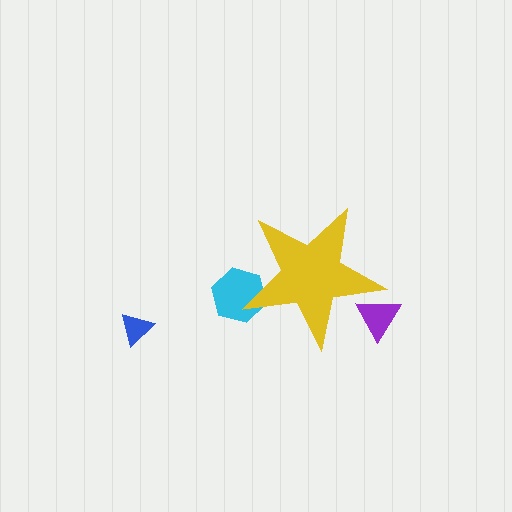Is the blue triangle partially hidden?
No, the blue triangle is fully visible.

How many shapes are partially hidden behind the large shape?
2 shapes are partially hidden.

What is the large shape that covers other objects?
A yellow star.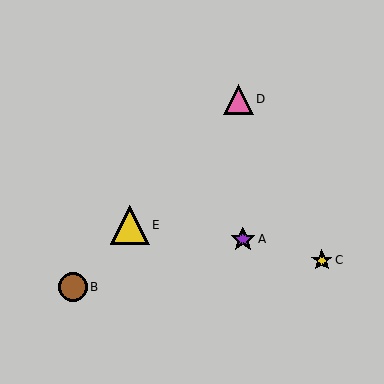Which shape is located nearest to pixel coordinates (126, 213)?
The yellow triangle (labeled E) at (130, 225) is nearest to that location.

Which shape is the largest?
The yellow triangle (labeled E) is the largest.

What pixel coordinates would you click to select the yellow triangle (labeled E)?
Click at (130, 225) to select the yellow triangle E.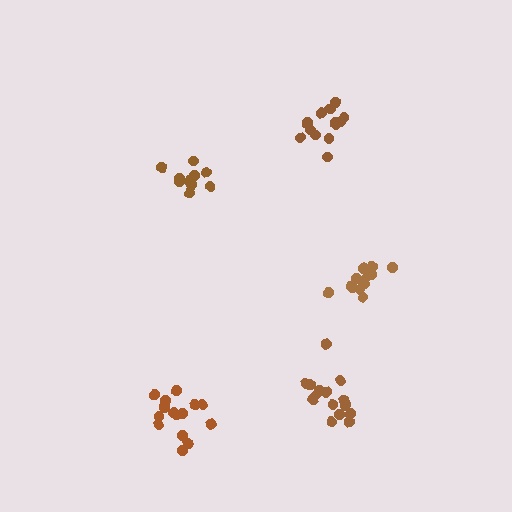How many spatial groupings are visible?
There are 5 spatial groupings.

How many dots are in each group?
Group 1: 15 dots, Group 2: 15 dots, Group 3: 10 dots, Group 4: 15 dots, Group 5: 13 dots (68 total).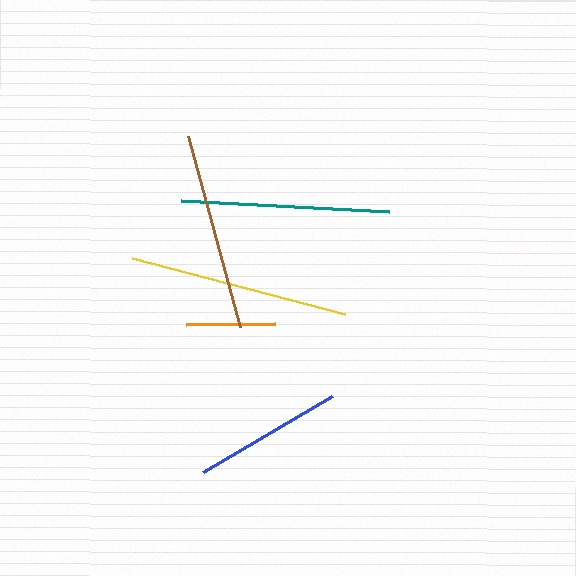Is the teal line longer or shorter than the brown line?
The teal line is longer than the brown line.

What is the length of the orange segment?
The orange segment is approximately 89 pixels long.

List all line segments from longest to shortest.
From longest to shortest: yellow, teal, brown, blue, orange.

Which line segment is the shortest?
The orange line is the shortest at approximately 89 pixels.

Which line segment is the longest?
The yellow line is the longest at approximately 220 pixels.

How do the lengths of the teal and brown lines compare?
The teal and brown lines are approximately the same length.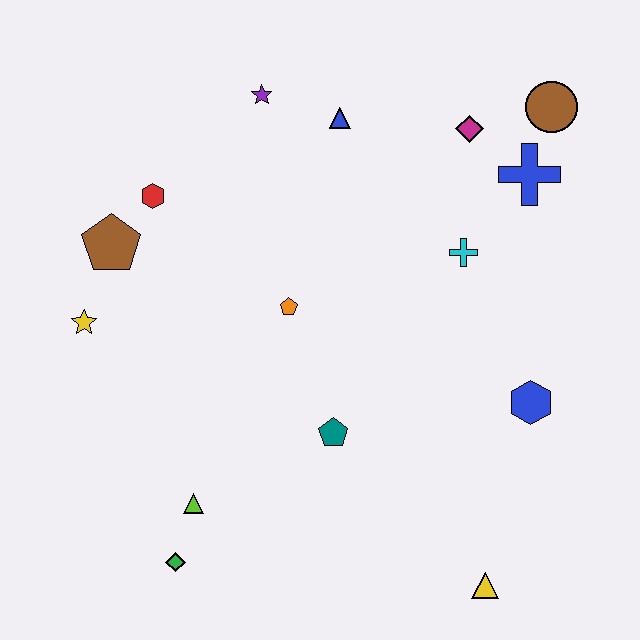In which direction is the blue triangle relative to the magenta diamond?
The blue triangle is to the left of the magenta diamond.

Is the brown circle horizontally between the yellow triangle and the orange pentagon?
No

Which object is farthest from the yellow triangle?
The purple star is farthest from the yellow triangle.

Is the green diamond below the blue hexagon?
Yes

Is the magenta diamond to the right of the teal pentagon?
Yes